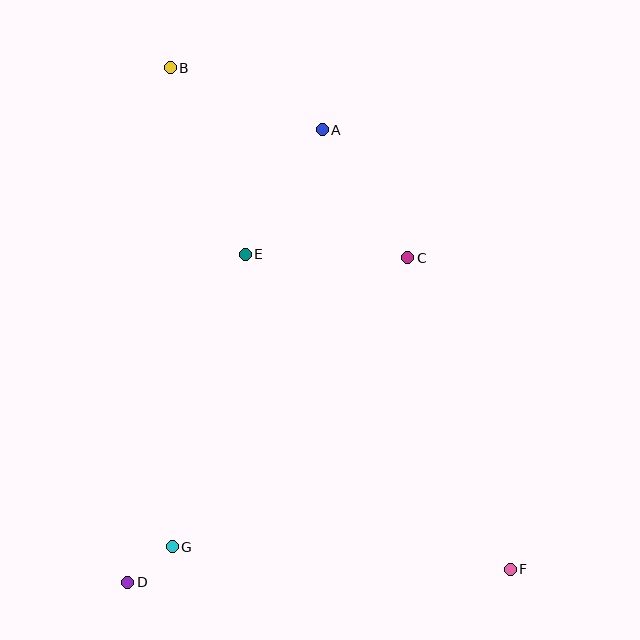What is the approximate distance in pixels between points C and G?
The distance between C and G is approximately 373 pixels.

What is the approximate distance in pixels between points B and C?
The distance between B and C is approximately 304 pixels.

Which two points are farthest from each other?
Points B and F are farthest from each other.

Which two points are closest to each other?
Points D and G are closest to each other.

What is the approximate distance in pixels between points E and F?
The distance between E and F is approximately 412 pixels.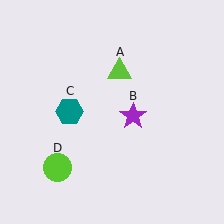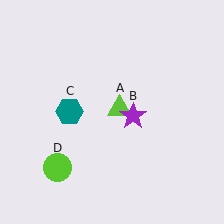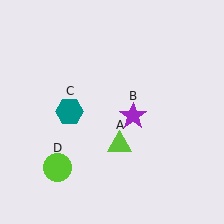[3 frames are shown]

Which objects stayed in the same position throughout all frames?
Purple star (object B) and teal hexagon (object C) and lime circle (object D) remained stationary.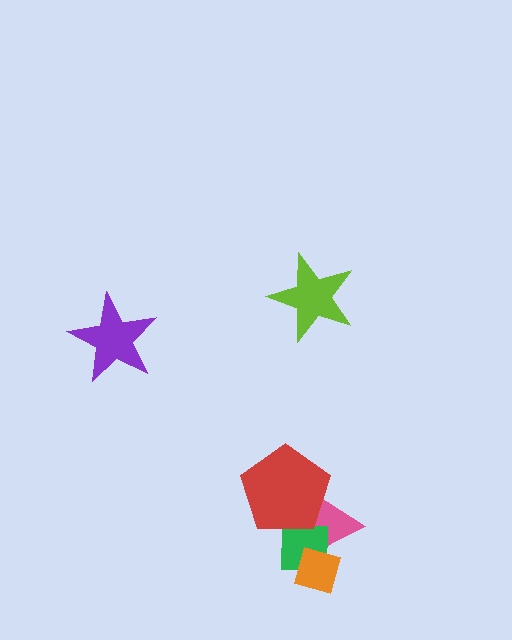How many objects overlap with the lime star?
0 objects overlap with the lime star.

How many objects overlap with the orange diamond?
2 objects overlap with the orange diamond.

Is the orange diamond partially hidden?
No, no other shape covers it.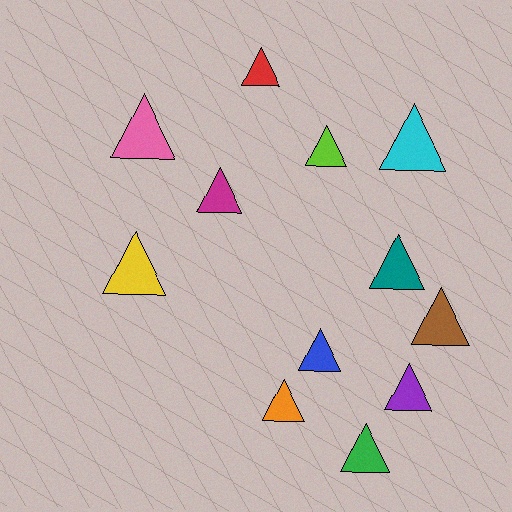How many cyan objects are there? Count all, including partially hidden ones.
There is 1 cyan object.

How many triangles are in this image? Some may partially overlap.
There are 12 triangles.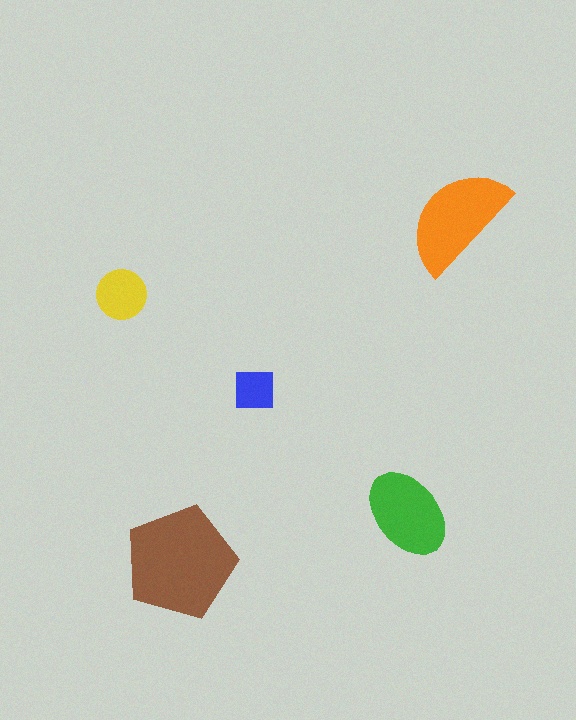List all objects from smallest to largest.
The blue square, the yellow circle, the green ellipse, the orange semicircle, the brown pentagon.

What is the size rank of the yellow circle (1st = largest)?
4th.